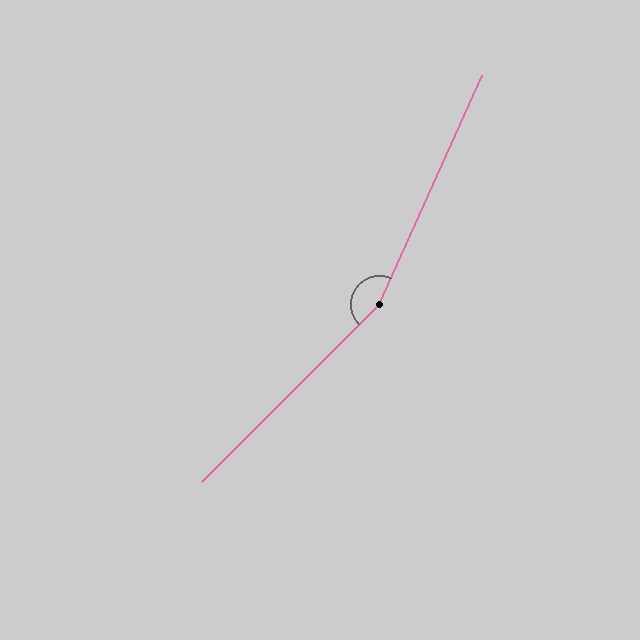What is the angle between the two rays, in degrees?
Approximately 159 degrees.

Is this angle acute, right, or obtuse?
It is obtuse.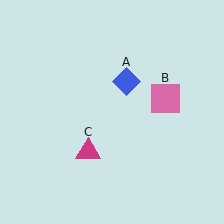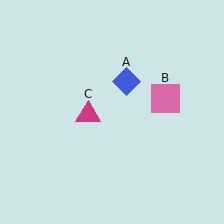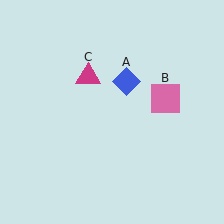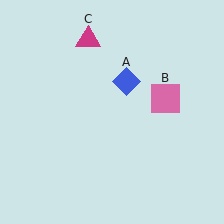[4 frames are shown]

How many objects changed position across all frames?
1 object changed position: magenta triangle (object C).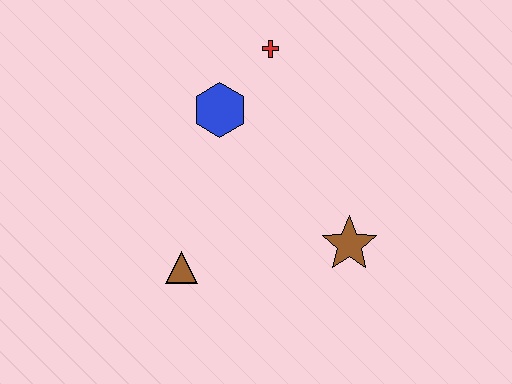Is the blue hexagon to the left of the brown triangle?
No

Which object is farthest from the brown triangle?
The red cross is farthest from the brown triangle.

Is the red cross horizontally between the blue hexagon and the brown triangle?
No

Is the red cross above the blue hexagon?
Yes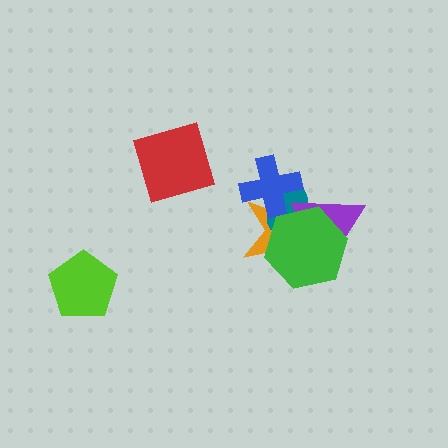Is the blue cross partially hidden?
No, no other shape covers it.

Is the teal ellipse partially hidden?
Yes, it is partially covered by another shape.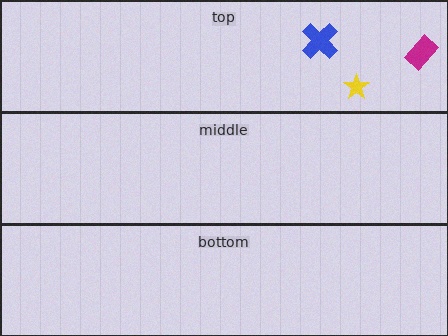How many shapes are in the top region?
3.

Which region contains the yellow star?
The top region.